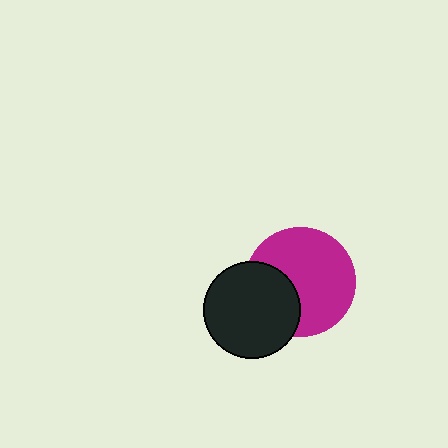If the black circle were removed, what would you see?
You would see the complete magenta circle.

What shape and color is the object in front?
The object in front is a black circle.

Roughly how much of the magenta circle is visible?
Most of it is visible (roughly 69%).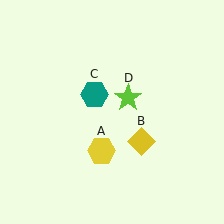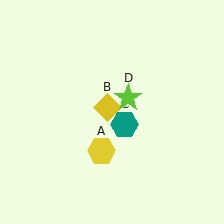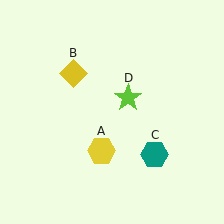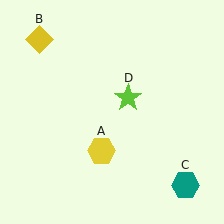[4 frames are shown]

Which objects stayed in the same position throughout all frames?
Yellow hexagon (object A) and lime star (object D) remained stationary.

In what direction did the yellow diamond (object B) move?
The yellow diamond (object B) moved up and to the left.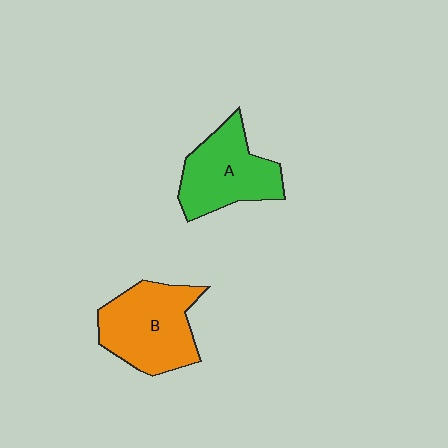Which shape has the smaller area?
Shape A (green).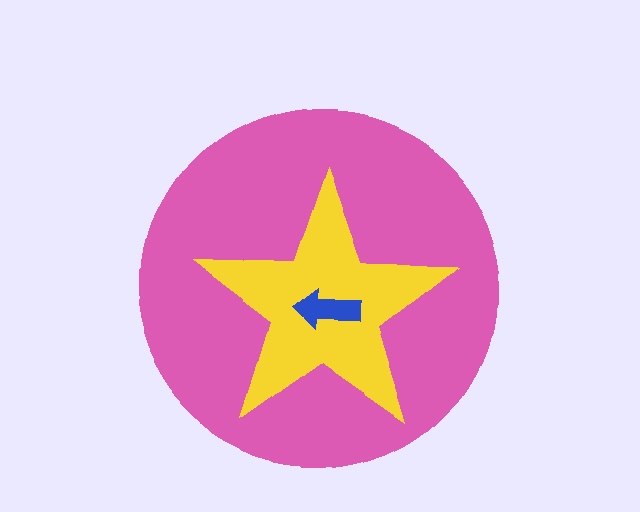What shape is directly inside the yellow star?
The blue arrow.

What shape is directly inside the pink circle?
The yellow star.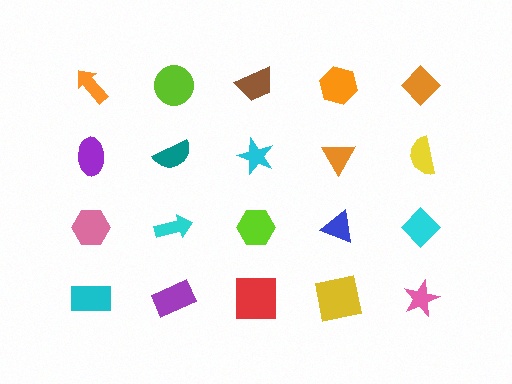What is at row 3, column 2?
A cyan arrow.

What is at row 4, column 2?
A purple rectangle.